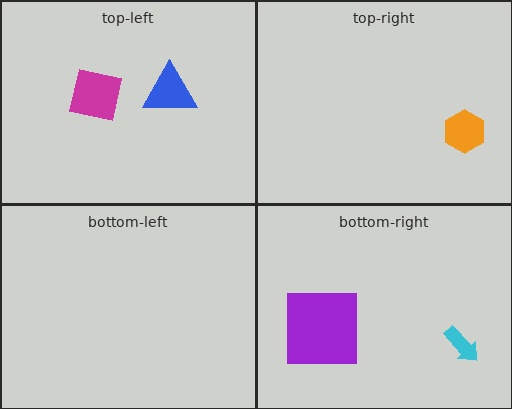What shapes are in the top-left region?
The blue triangle, the magenta square.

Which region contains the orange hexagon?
The top-right region.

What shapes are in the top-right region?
The orange hexagon.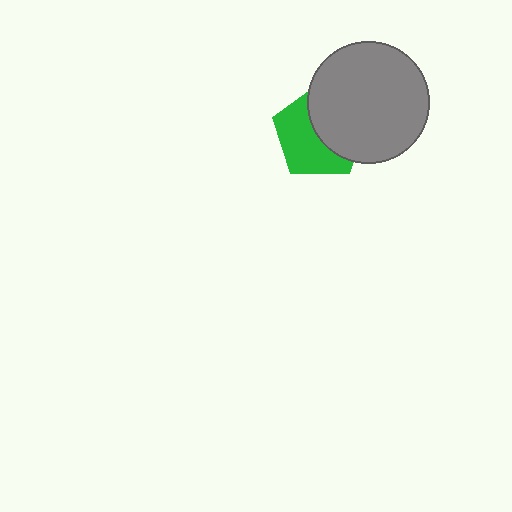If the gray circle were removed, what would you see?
You would see the complete green pentagon.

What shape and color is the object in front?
The object in front is a gray circle.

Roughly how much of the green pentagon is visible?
About half of it is visible (roughly 52%).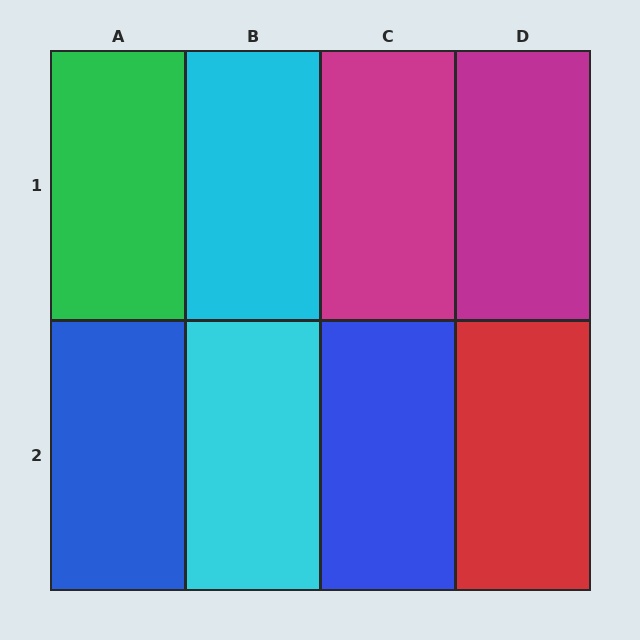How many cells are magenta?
2 cells are magenta.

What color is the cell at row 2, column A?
Blue.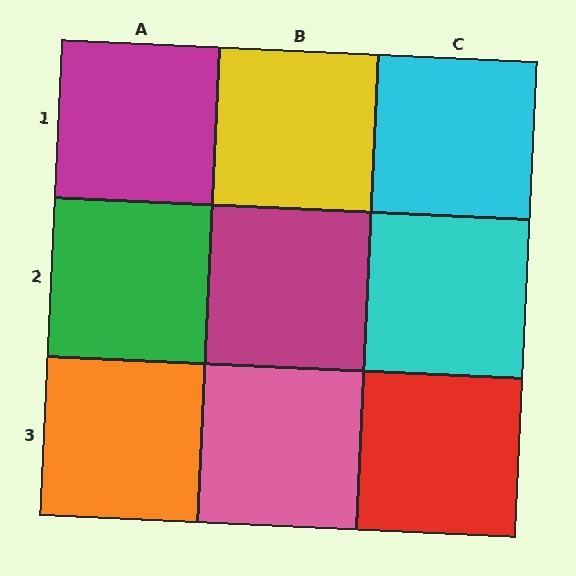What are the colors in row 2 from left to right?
Green, magenta, cyan.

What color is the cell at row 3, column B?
Pink.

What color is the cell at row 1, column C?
Cyan.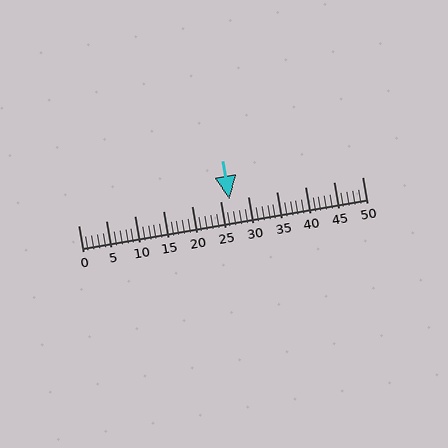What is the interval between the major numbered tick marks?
The major tick marks are spaced 5 units apart.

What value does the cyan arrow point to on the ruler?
The cyan arrow points to approximately 27.